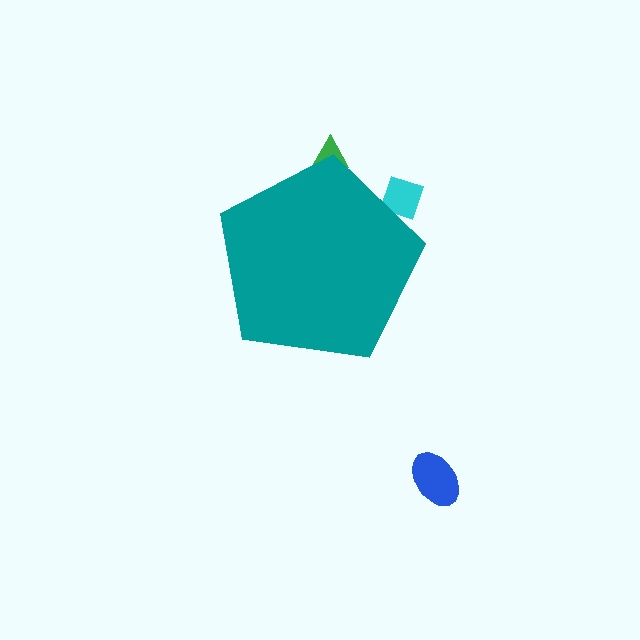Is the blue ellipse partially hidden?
No, the blue ellipse is fully visible.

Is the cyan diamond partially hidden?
Yes, the cyan diamond is partially hidden behind the teal pentagon.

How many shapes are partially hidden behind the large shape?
2 shapes are partially hidden.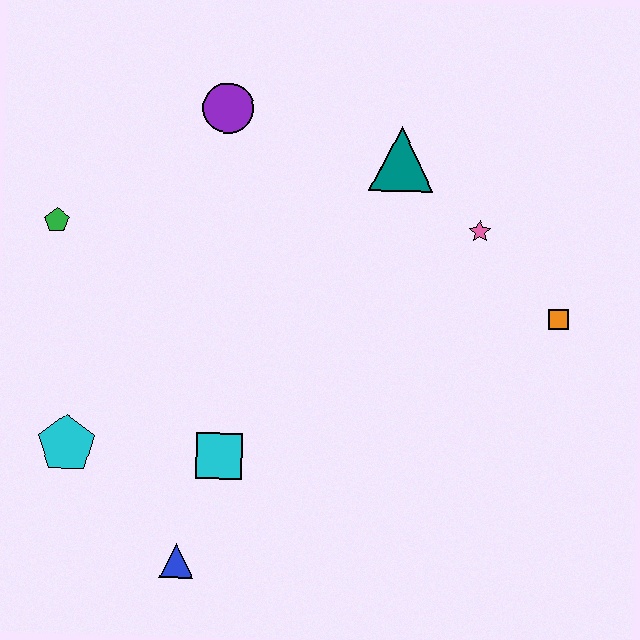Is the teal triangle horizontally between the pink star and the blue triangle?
Yes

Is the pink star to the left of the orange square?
Yes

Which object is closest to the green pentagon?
The purple circle is closest to the green pentagon.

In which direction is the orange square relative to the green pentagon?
The orange square is to the right of the green pentagon.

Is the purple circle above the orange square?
Yes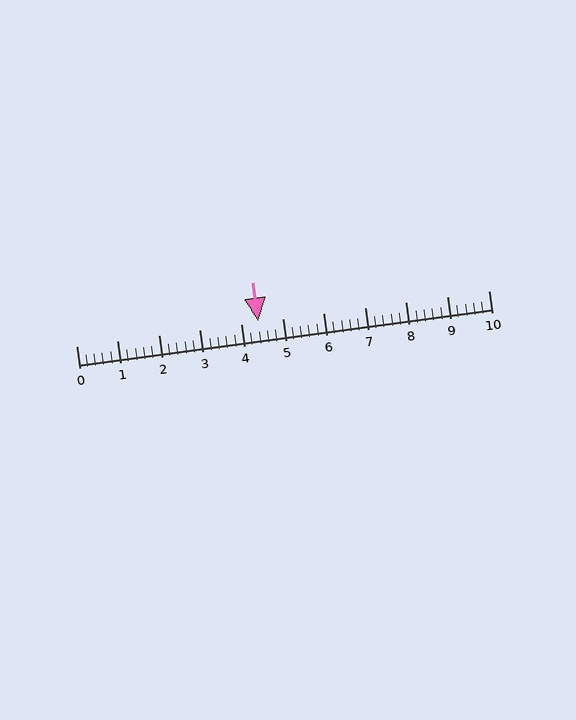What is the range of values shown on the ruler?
The ruler shows values from 0 to 10.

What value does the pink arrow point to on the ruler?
The pink arrow points to approximately 4.4.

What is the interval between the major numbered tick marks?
The major tick marks are spaced 1 units apart.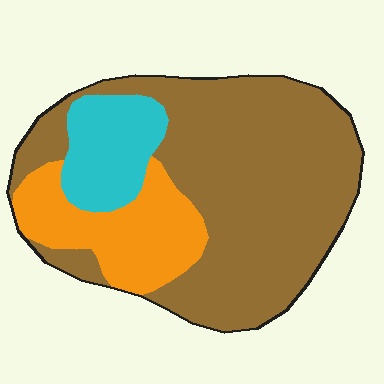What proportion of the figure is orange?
Orange covers roughly 20% of the figure.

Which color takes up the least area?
Cyan, at roughly 15%.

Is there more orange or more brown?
Brown.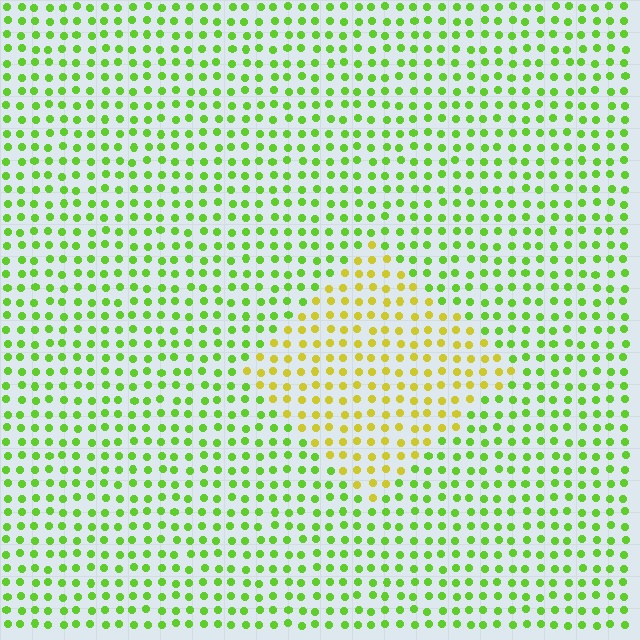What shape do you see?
I see a diamond.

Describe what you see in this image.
The image is filled with small lime elements in a uniform arrangement. A diamond-shaped region is visible where the elements are tinted to a slightly different hue, forming a subtle color boundary.